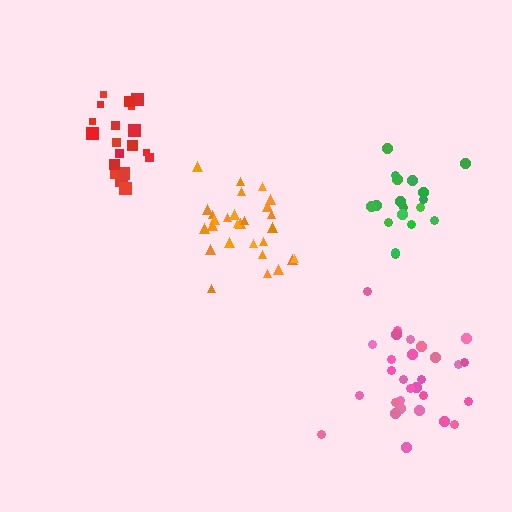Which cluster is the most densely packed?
Green.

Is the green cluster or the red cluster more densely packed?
Green.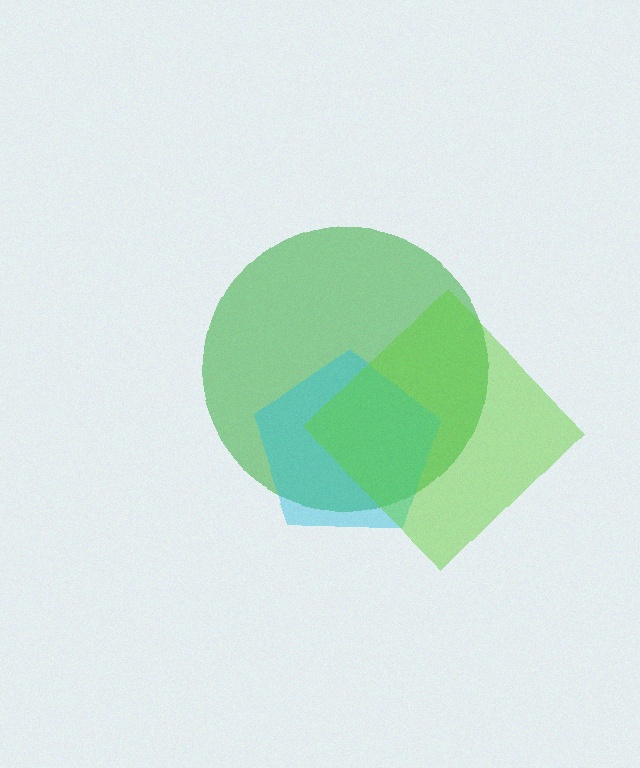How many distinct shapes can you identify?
There are 3 distinct shapes: a green circle, a cyan pentagon, a lime diamond.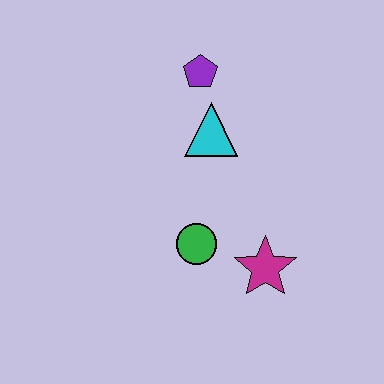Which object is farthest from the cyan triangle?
The magenta star is farthest from the cyan triangle.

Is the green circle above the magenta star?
Yes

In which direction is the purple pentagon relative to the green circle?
The purple pentagon is above the green circle.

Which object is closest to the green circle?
The magenta star is closest to the green circle.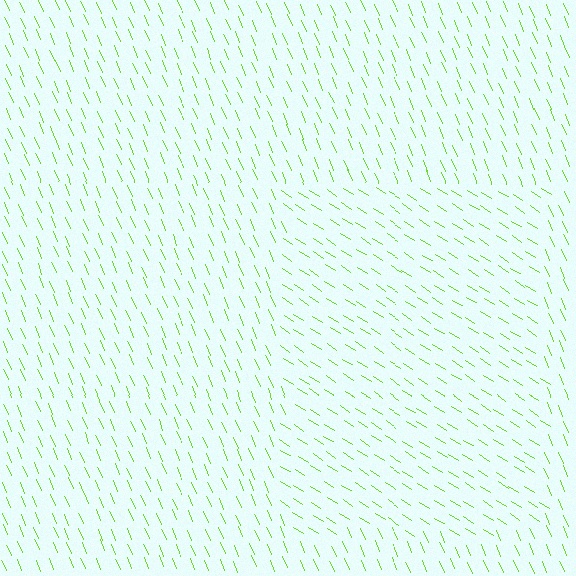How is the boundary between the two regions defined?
The boundary is defined purely by a change in line orientation (approximately 34 degrees difference). All lines are the same color and thickness.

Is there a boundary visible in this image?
Yes, there is a texture boundary formed by a change in line orientation.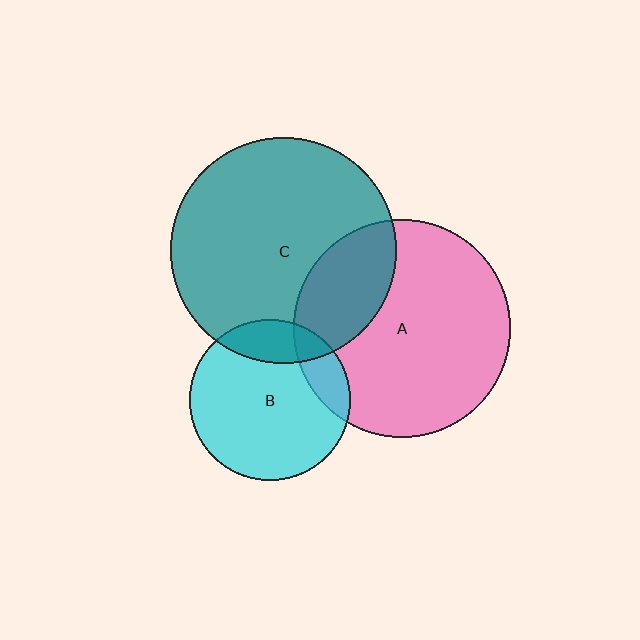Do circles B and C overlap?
Yes.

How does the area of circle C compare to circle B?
Approximately 2.0 times.